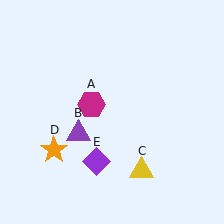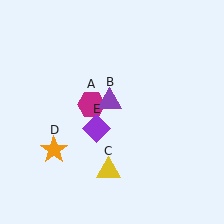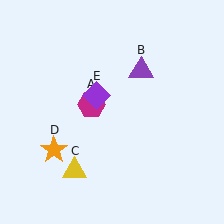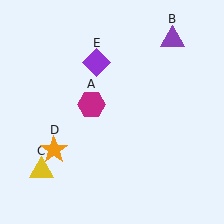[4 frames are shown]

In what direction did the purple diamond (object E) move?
The purple diamond (object E) moved up.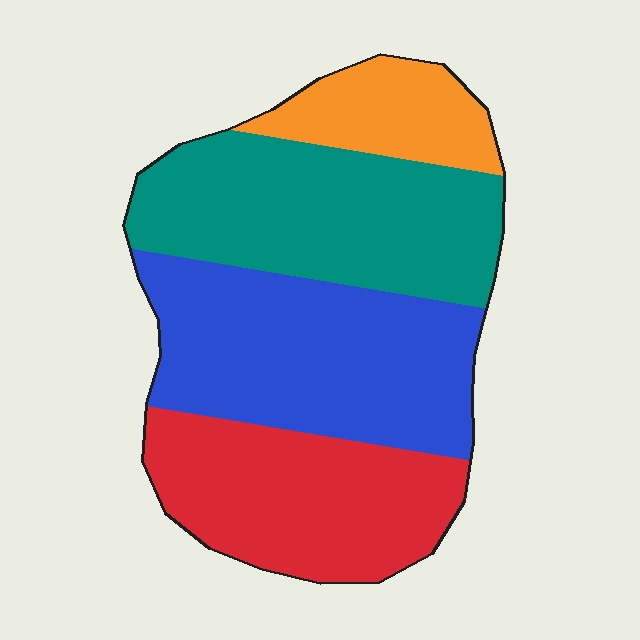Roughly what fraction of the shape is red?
Red takes up between a sixth and a third of the shape.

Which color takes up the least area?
Orange, at roughly 10%.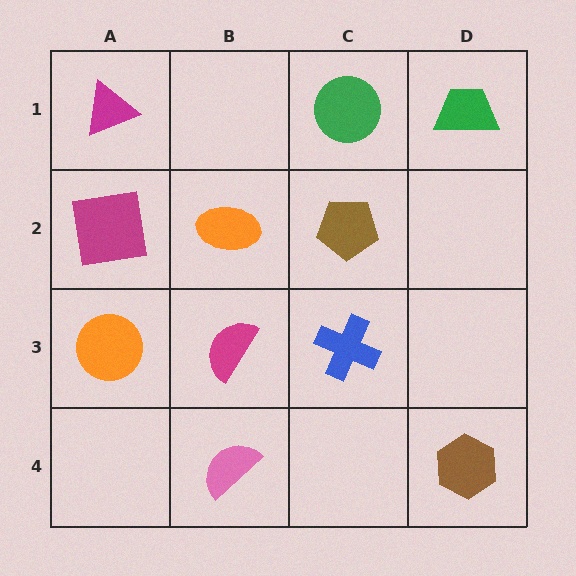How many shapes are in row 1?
3 shapes.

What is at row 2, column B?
An orange ellipse.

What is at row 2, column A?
A magenta square.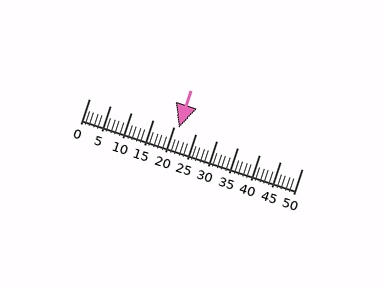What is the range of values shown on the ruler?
The ruler shows values from 0 to 50.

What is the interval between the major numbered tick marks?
The major tick marks are spaced 5 units apart.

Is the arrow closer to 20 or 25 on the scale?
The arrow is closer to 20.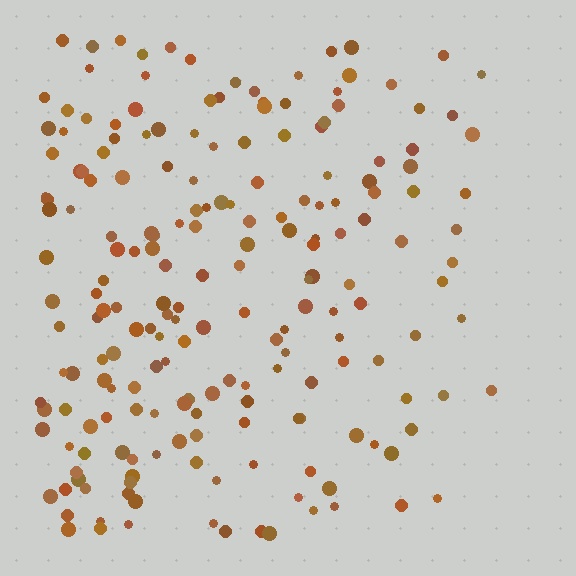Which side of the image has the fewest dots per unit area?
The right.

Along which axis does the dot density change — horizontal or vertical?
Horizontal.